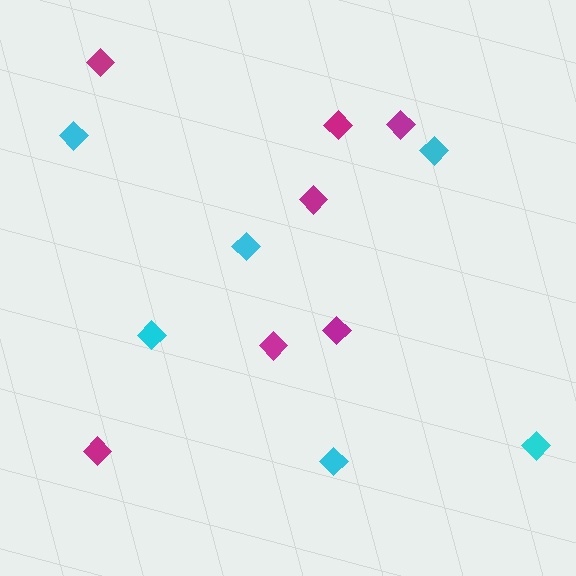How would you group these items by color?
There are 2 groups: one group of magenta diamonds (7) and one group of cyan diamonds (6).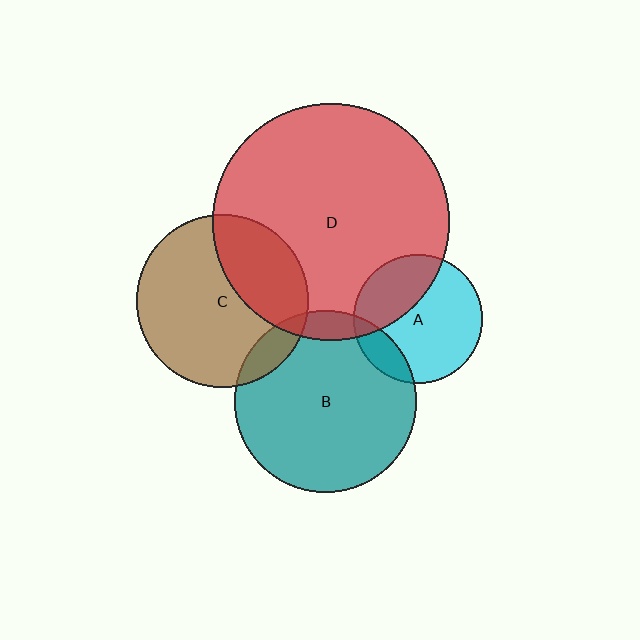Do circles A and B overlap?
Yes.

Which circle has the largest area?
Circle D (red).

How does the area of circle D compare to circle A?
Approximately 3.4 times.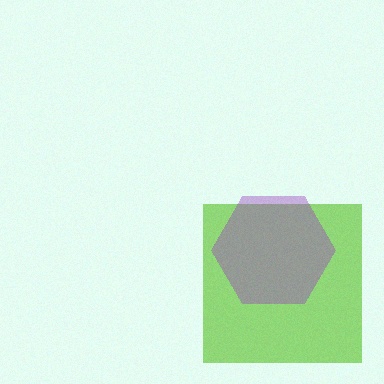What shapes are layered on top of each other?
The layered shapes are: a lime square, a purple hexagon.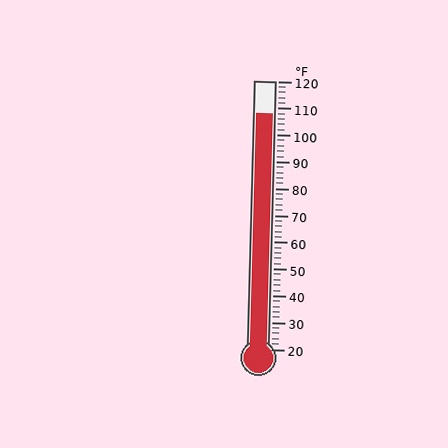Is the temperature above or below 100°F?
The temperature is above 100°F.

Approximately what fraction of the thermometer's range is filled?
The thermometer is filled to approximately 90% of its range.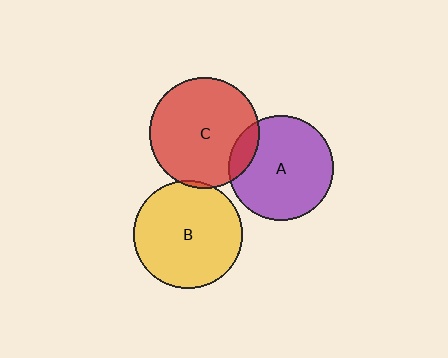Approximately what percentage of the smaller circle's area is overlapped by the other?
Approximately 5%.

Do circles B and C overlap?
Yes.